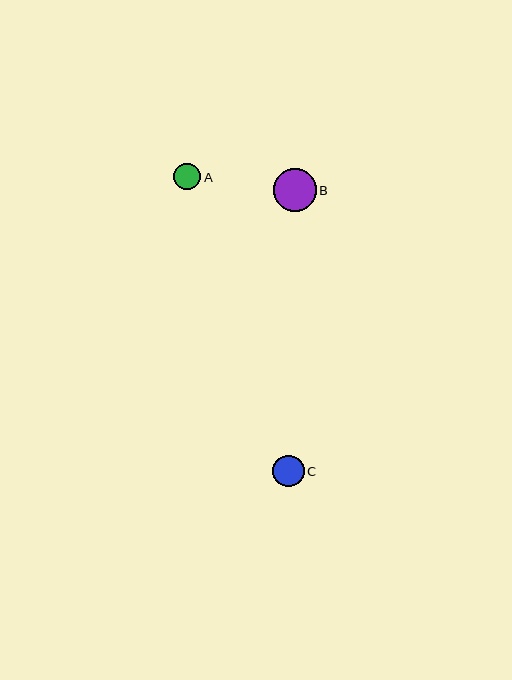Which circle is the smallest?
Circle A is the smallest with a size of approximately 27 pixels.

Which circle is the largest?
Circle B is the largest with a size of approximately 43 pixels.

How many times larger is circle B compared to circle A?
Circle B is approximately 1.6 times the size of circle A.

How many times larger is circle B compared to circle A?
Circle B is approximately 1.6 times the size of circle A.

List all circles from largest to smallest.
From largest to smallest: B, C, A.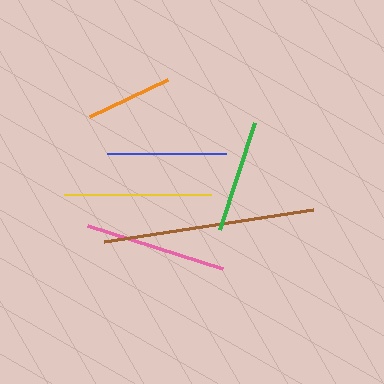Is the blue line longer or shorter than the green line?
The blue line is longer than the green line.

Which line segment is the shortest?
The orange line is the shortest at approximately 86 pixels.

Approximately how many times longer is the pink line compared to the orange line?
The pink line is approximately 1.7 times the length of the orange line.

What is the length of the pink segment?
The pink segment is approximately 142 pixels long.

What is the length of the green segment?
The green segment is approximately 112 pixels long.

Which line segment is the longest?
The brown line is the longest at approximately 211 pixels.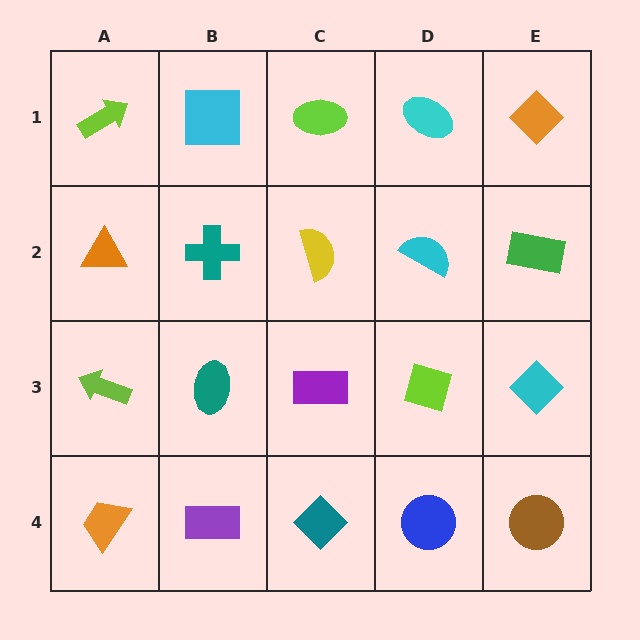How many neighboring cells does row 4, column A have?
2.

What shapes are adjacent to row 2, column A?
A lime arrow (row 1, column A), a lime arrow (row 3, column A), a teal cross (row 2, column B).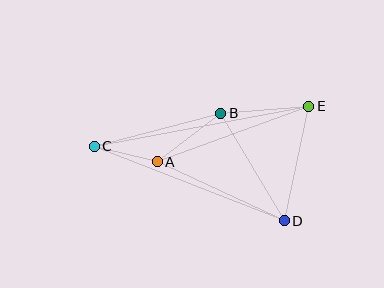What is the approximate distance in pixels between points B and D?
The distance between B and D is approximately 125 pixels.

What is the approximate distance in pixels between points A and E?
The distance between A and E is approximately 161 pixels.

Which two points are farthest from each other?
Points C and E are farthest from each other.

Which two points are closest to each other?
Points A and C are closest to each other.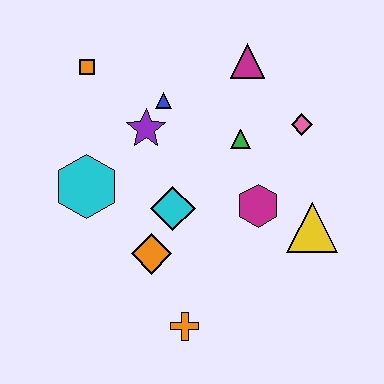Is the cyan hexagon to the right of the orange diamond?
No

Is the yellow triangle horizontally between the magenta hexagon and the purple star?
No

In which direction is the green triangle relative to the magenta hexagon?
The green triangle is above the magenta hexagon.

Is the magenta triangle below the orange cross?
No